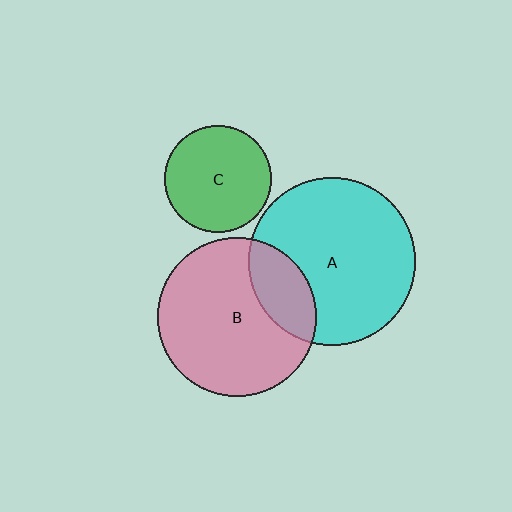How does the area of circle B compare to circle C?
Approximately 2.2 times.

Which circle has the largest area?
Circle A (cyan).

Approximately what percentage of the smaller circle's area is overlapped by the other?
Approximately 20%.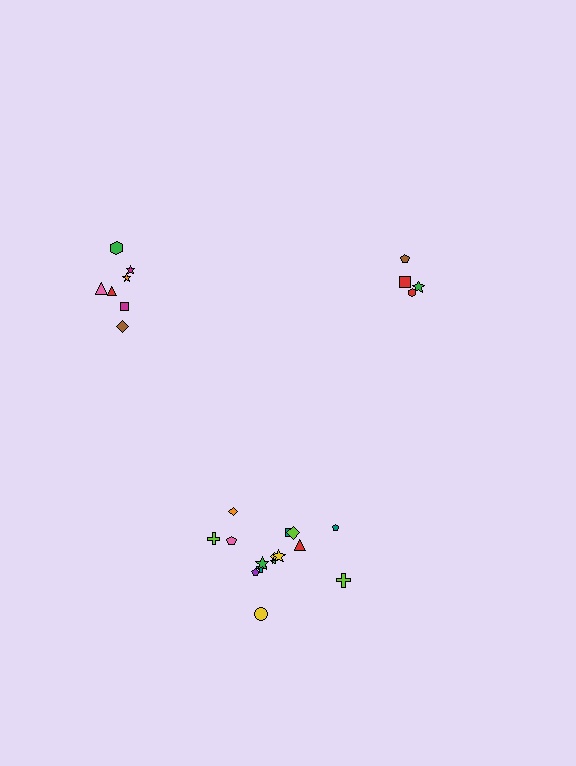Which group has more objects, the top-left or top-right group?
The top-left group.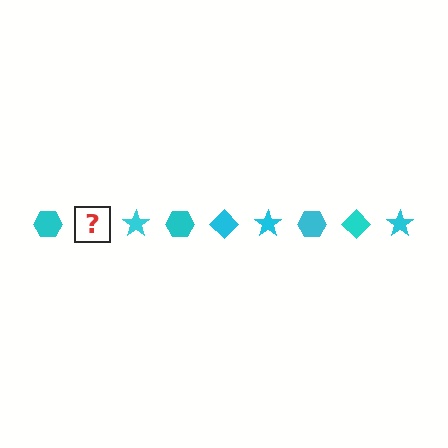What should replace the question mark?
The question mark should be replaced with a cyan diamond.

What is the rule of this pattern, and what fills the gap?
The rule is that the pattern cycles through hexagon, diamond, star shapes in cyan. The gap should be filled with a cyan diamond.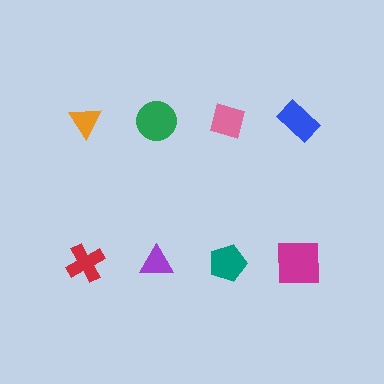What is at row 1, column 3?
A pink diamond.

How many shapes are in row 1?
4 shapes.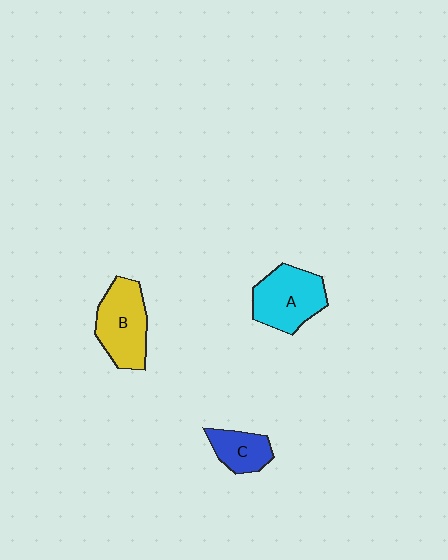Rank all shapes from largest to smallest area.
From largest to smallest: B (yellow), A (cyan), C (blue).